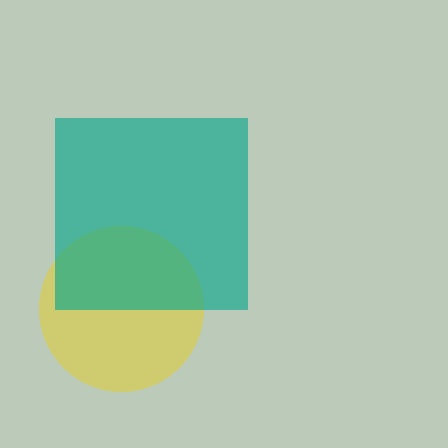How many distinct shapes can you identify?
There are 2 distinct shapes: a yellow circle, a teal square.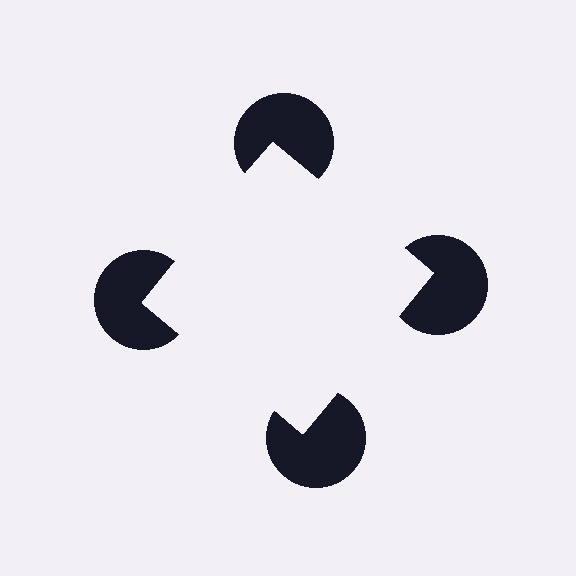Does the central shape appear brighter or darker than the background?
It typically appears slightly brighter than the background, even though no actual brightness change is drawn.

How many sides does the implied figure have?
4 sides.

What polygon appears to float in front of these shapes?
An illusory square — its edges are inferred from the aligned wedge cuts in the pac-man discs, not physically drawn.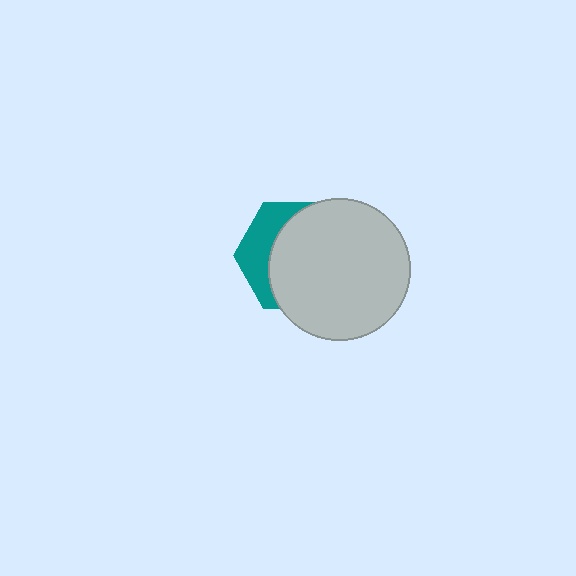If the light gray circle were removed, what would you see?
You would see the complete teal hexagon.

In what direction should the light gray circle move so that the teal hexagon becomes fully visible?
The light gray circle should move right. That is the shortest direction to clear the overlap and leave the teal hexagon fully visible.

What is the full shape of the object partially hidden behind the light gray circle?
The partially hidden object is a teal hexagon.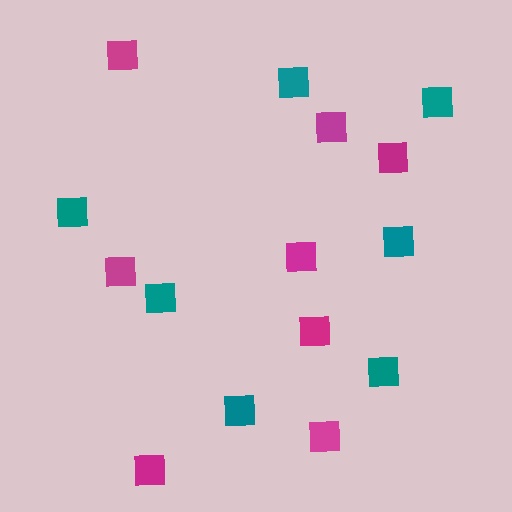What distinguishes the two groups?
There are 2 groups: one group of magenta squares (8) and one group of teal squares (7).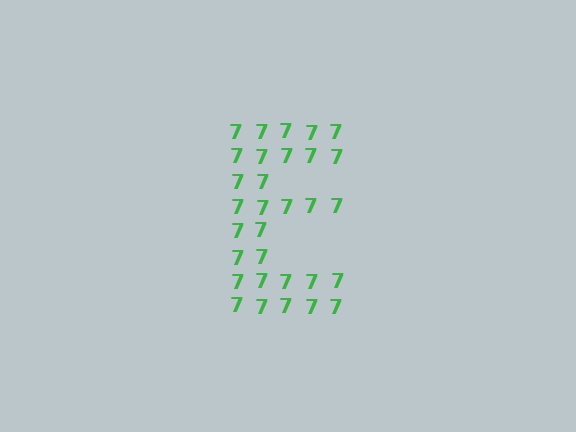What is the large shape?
The large shape is the letter E.